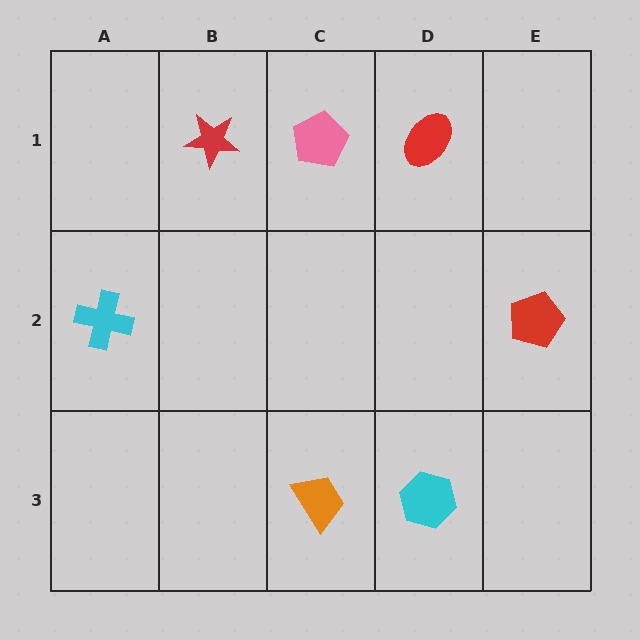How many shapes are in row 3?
2 shapes.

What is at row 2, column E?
A red pentagon.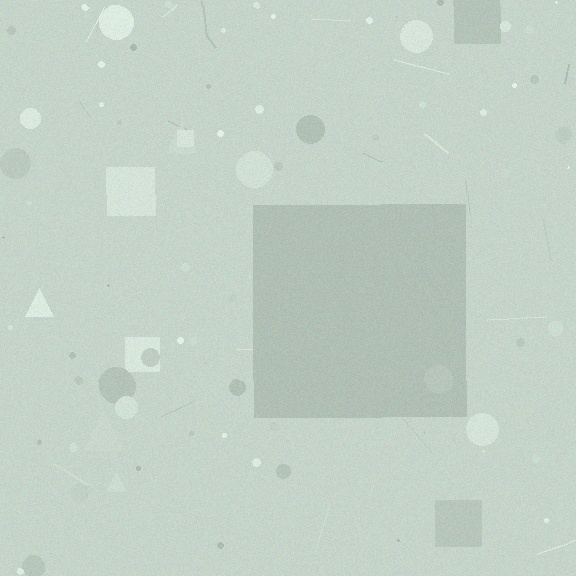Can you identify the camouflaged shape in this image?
The camouflaged shape is a square.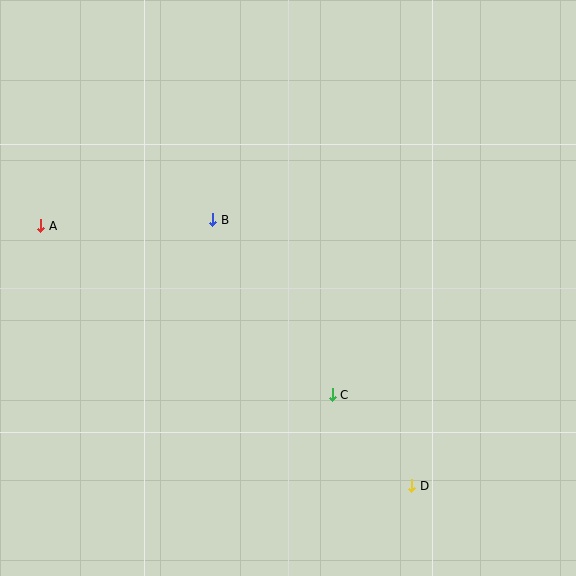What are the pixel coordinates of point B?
Point B is at (213, 220).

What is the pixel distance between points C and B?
The distance between C and B is 212 pixels.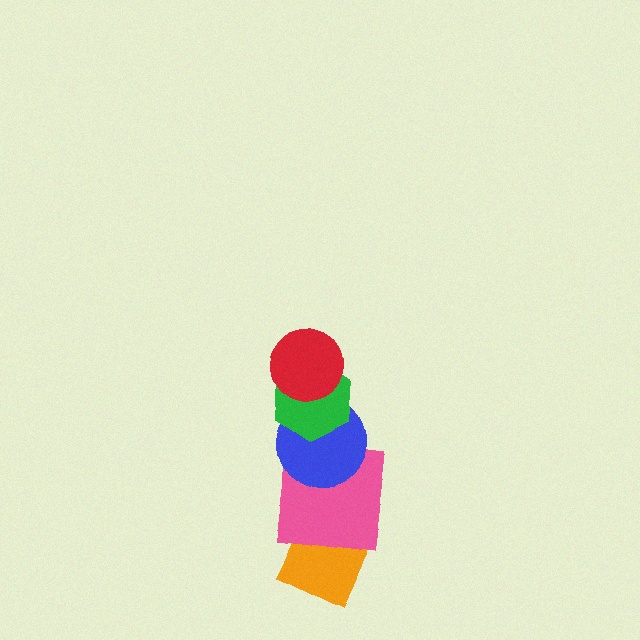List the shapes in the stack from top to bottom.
From top to bottom: the red circle, the green hexagon, the blue circle, the pink square, the orange diamond.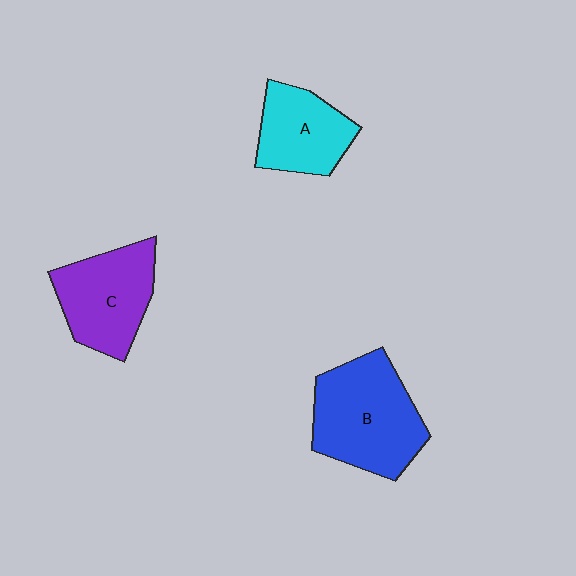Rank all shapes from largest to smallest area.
From largest to smallest: B (blue), C (purple), A (cyan).